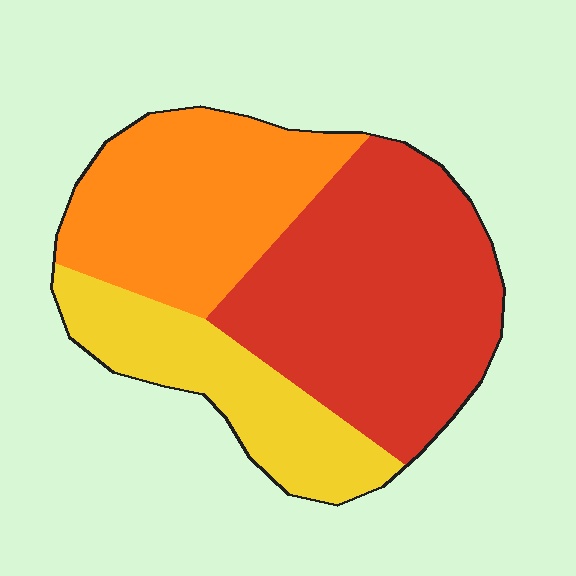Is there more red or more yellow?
Red.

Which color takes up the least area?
Yellow, at roughly 25%.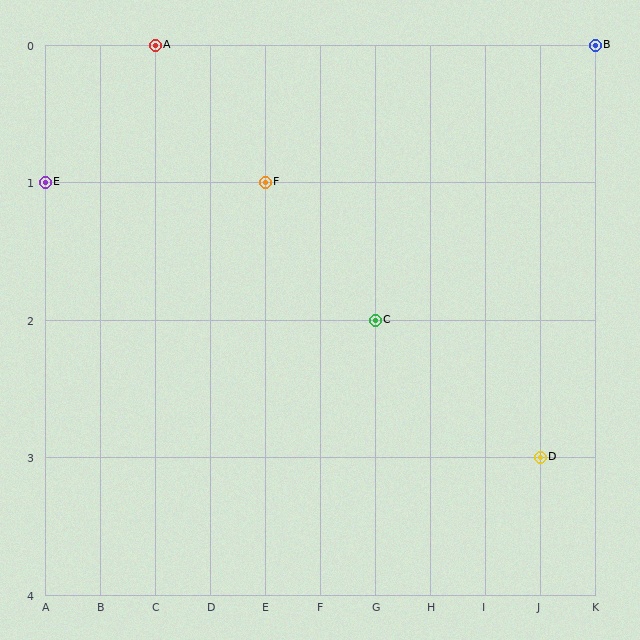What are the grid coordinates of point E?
Point E is at grid coordinates (A, 1).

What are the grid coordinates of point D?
Point D is at grid coordinates (J, 3).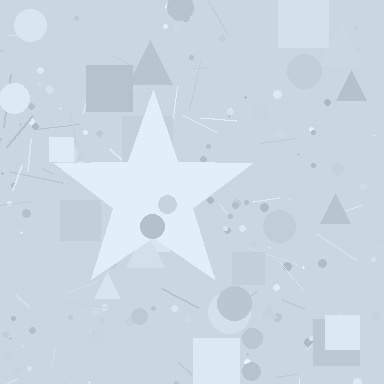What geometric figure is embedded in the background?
A star is embedded in the background.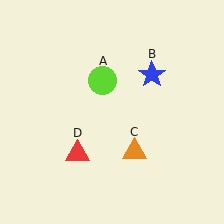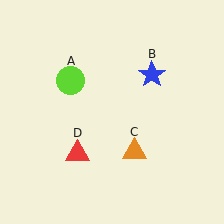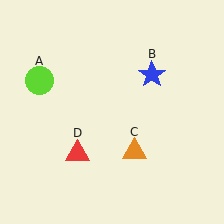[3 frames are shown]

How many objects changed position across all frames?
1 object changed position: lime circle (object A).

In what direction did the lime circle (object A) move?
The lime circle (object A) moved left.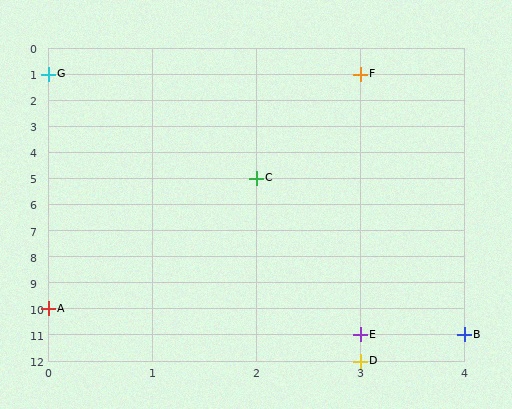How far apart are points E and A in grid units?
Points E and A are 3 columns and 1 row apart (about 3.2 grid units diagonally).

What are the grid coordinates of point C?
Point C is at grid coordinates (2, 5).